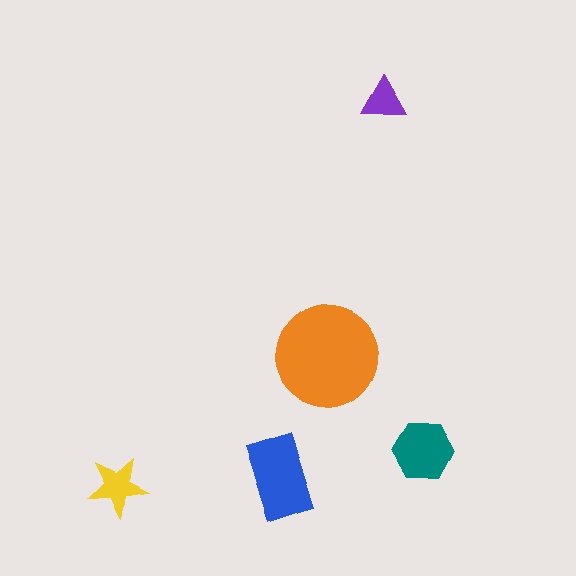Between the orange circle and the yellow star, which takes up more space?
The orange circle.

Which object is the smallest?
The purple triangle.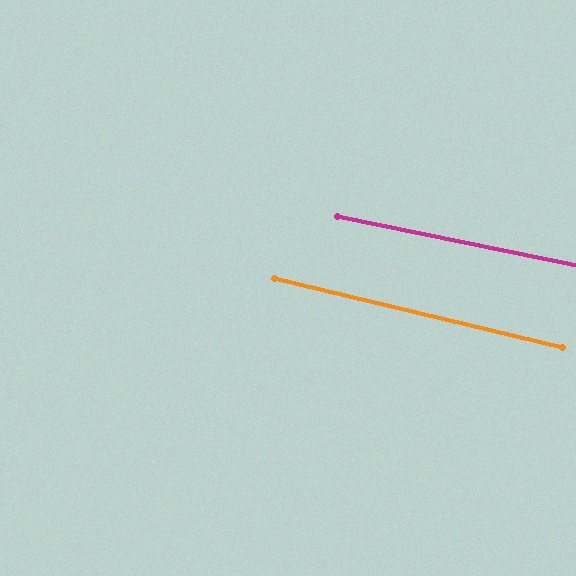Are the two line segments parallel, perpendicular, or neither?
Parallel — their directions differ by only 2.0°.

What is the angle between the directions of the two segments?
Approximately 2 degrees.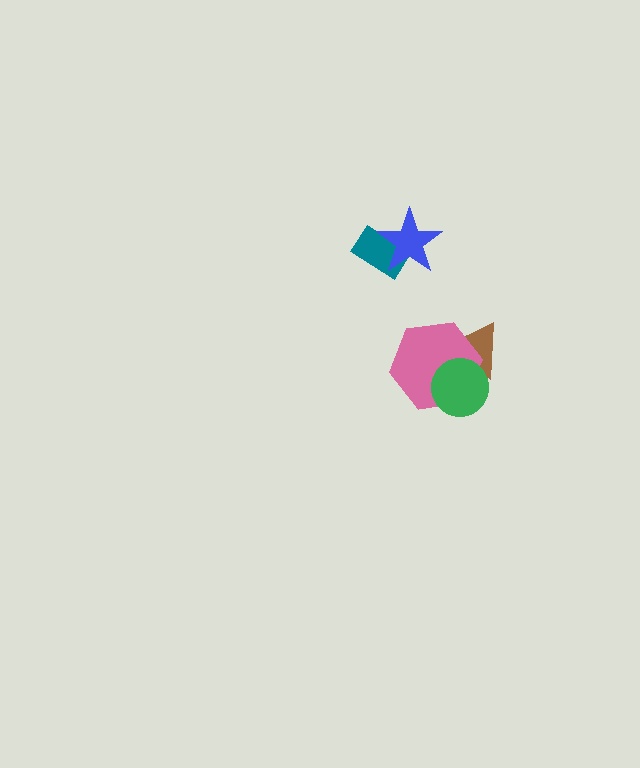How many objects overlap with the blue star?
1 object overlaps with the blue star.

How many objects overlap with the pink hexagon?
2 objects overlap with the pink hexagon.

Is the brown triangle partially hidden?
Yes, it is partially covered by another shape.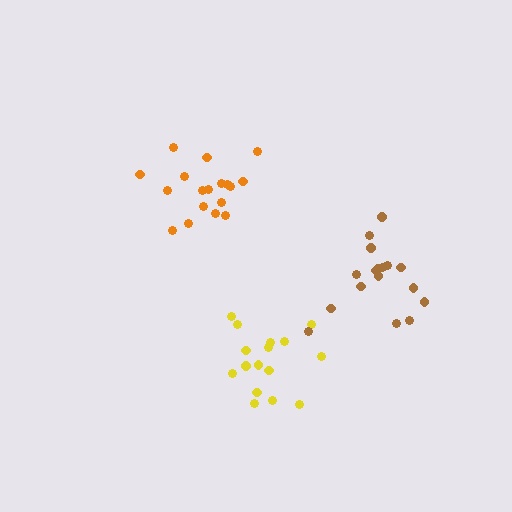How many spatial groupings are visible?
There are 3 spatial groupings.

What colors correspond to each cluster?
The clusters are colored: yellow, orange, brown.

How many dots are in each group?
Group 1: 16 dots, Group 2: 18 dots, Group 3: 17 dots (51 total).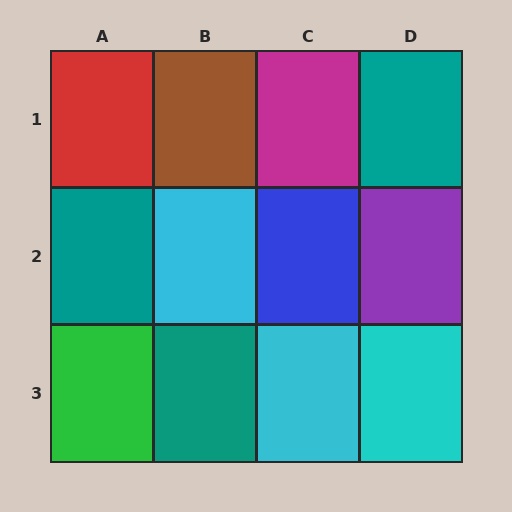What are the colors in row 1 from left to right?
Red, brown, magenta, teal.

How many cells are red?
1 cell is red.